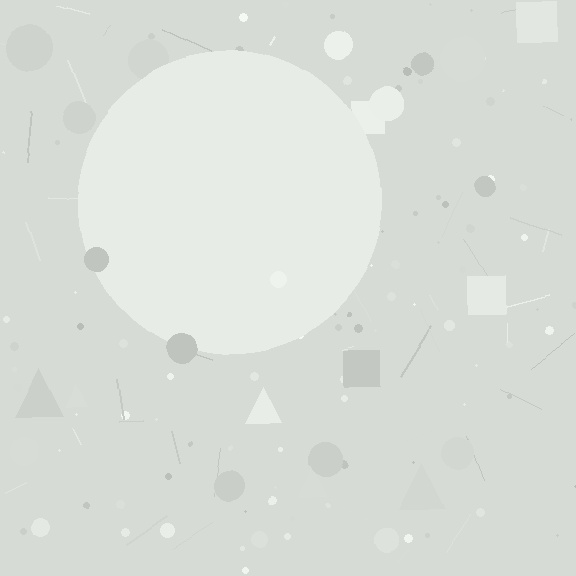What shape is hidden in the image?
A circle is hidden in the image.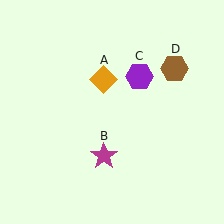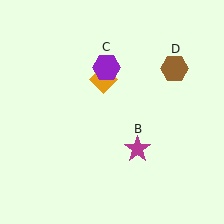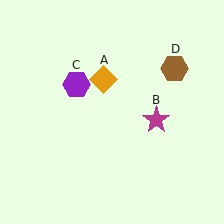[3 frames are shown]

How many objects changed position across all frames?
2 objects changed position: magenta star (object B), purple hexagon (object C).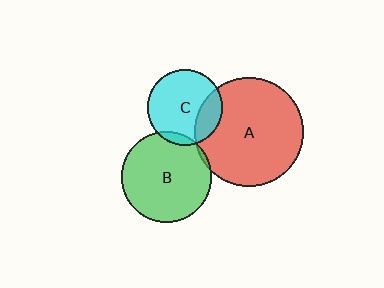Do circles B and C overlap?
Yes.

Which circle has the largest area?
Circle A (red).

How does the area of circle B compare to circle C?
Approximately 1.4 times.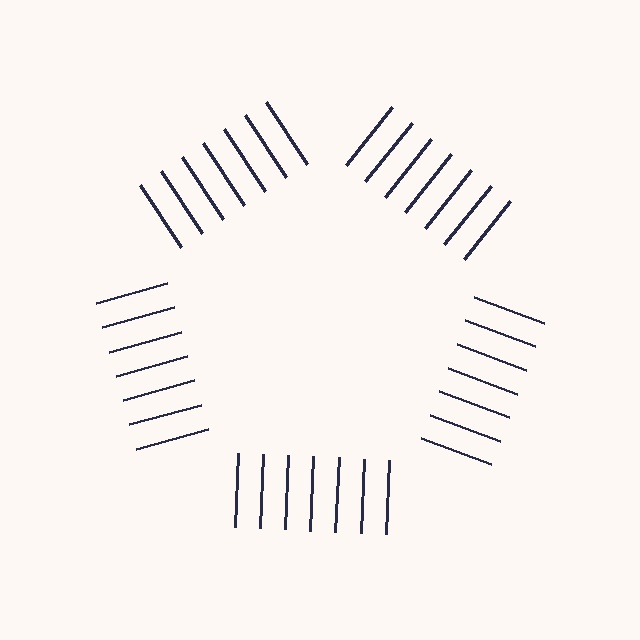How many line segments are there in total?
35 — 7 along each of the 5 edges.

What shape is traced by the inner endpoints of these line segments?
An illusory pentagon — the line segments terminate on its edges but no continuous stroke is drawn.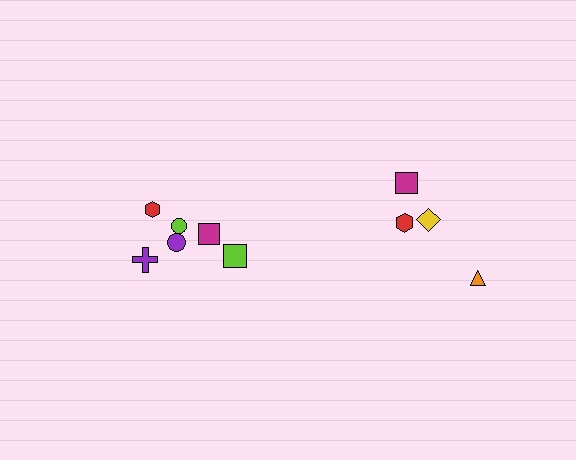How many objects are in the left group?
There are 6 objects.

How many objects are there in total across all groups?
There are 10 objects.